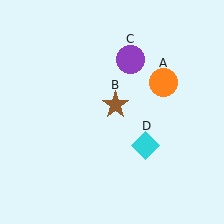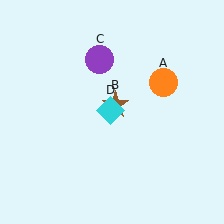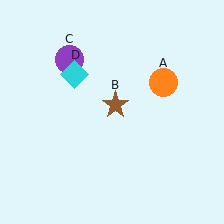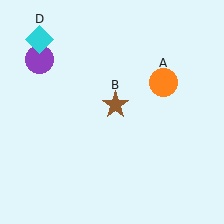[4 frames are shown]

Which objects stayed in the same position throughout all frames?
Orange circle (object A) and brown star (object B) remained stationary.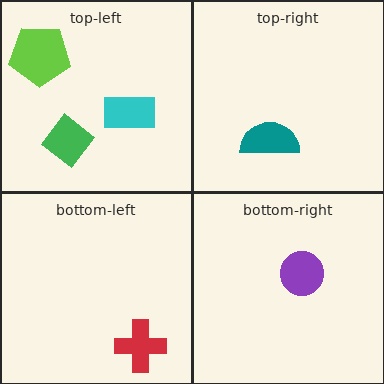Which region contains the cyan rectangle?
The top-left region.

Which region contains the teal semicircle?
The top-right region.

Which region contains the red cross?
The bottom-left region.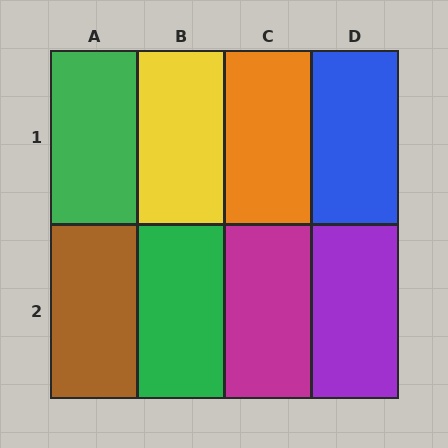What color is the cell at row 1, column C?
Orange.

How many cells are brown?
1 cell is brown.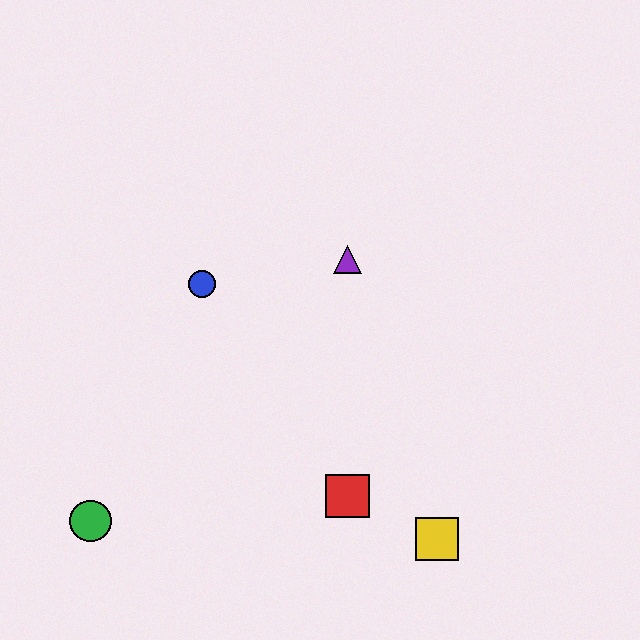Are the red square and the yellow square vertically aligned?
No, the red square is at x≈348 and the yellow square is at x≈437.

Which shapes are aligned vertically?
The red square, the purple triangle are aligned vertically.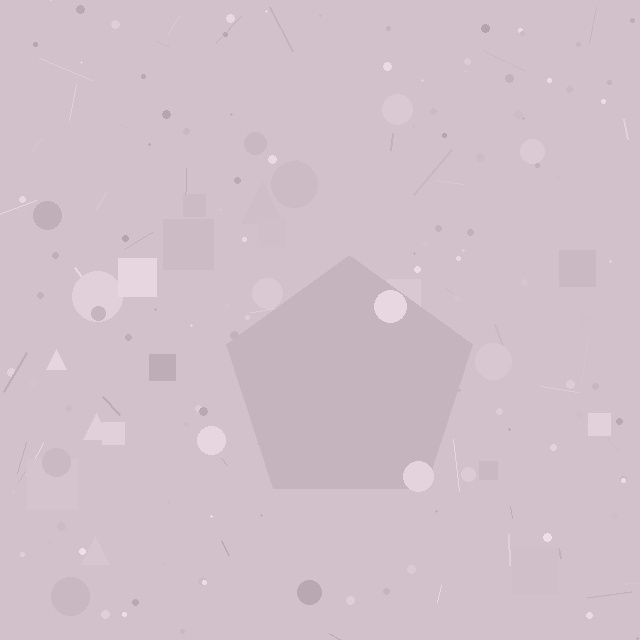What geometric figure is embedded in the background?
A pentagon is embedded in the background.